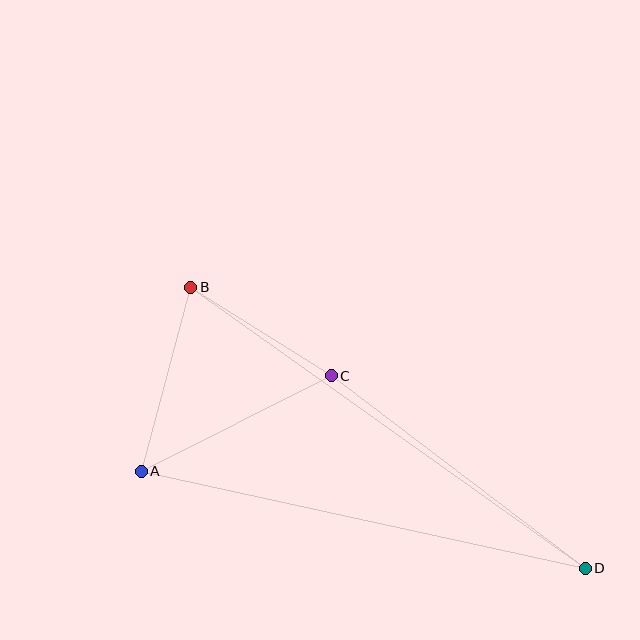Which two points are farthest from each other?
Points B and D are farthest from each other.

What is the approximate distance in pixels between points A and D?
The distance between A and D is approximately 454 pixels.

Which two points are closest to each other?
Points B and C are closest to each other.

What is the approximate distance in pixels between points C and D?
The distance between C and D is approximately 318 pixels.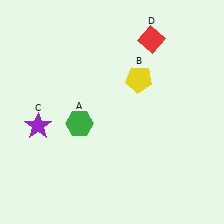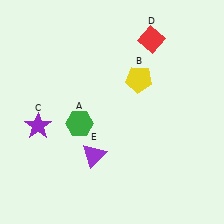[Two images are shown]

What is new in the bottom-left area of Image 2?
A purple triangle (E) was added in the bottom-left area of Image 2.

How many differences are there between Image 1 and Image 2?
There is 1 difference between the two images.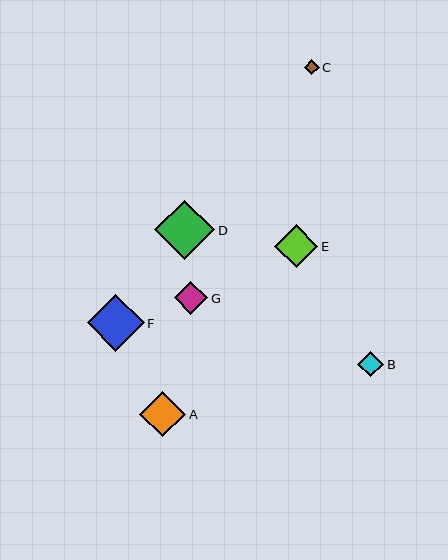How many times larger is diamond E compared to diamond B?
Diamond E is approximately 1.7 times the size of diamond B.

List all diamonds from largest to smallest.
From largest to smallest: D, F, A, E, G, B, C.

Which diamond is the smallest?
Diamond C is the smallest with a size of approximately 15 pixels.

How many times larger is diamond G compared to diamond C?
Diamond G is approximately 2.2 times the size of diamond C.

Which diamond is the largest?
Diamond D is the largest with a size of approximately 60 pixels.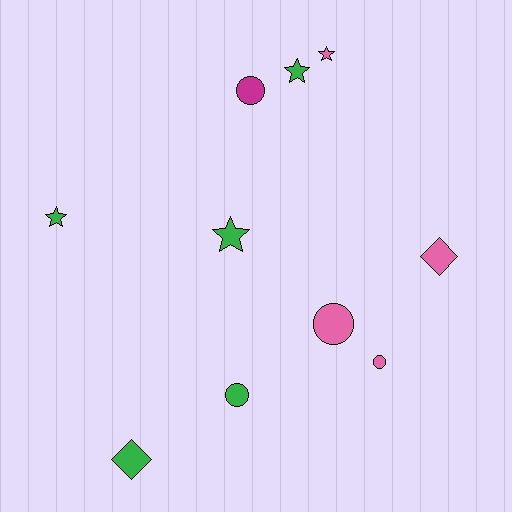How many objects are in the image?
There are 10 objects.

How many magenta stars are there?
There are no magenta stars.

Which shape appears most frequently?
Circle, with 4 objects.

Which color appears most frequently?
Green, with 5 objects.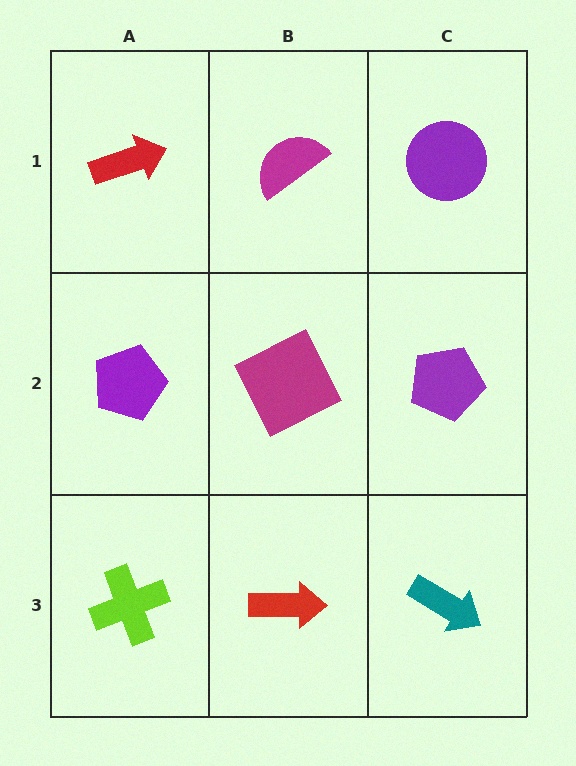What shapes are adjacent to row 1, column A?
A purple pentagon (row 2, column A), a magenta semicircle (row 1, column B).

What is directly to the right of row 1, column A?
A magenta semicircle.